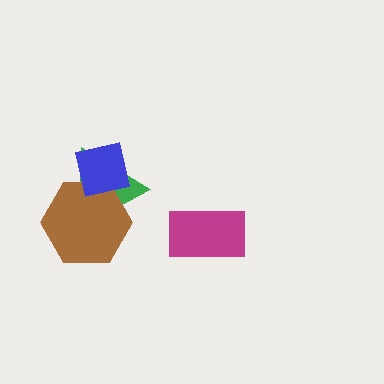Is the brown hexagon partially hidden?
Yes, it is partially covered by another shape.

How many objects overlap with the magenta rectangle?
0 objects overlap with the magenta rectangle.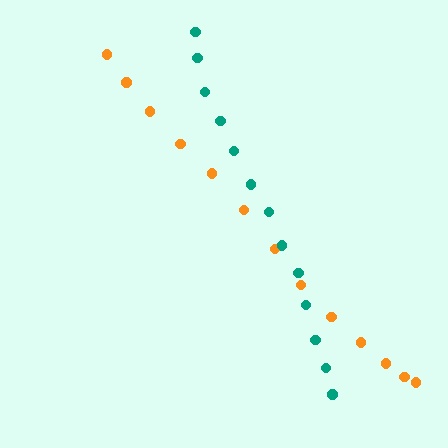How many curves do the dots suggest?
There are 2 distinct paths.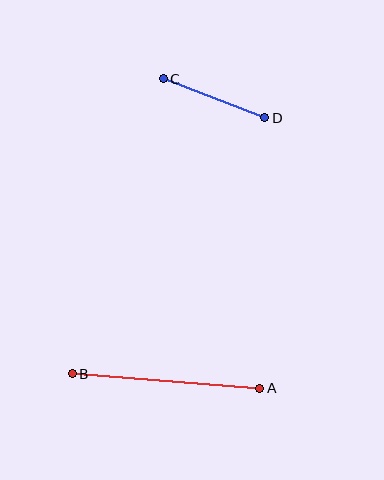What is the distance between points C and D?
The distance is approximately 109 pixels.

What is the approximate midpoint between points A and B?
The midpoint is at approximately (166, 381) pixels.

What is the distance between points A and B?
The distance is approximately 188 pixels.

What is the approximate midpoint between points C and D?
The midpoint is at approximately (214, 98) pixels.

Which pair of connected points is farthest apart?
Points A and B are farthest apart.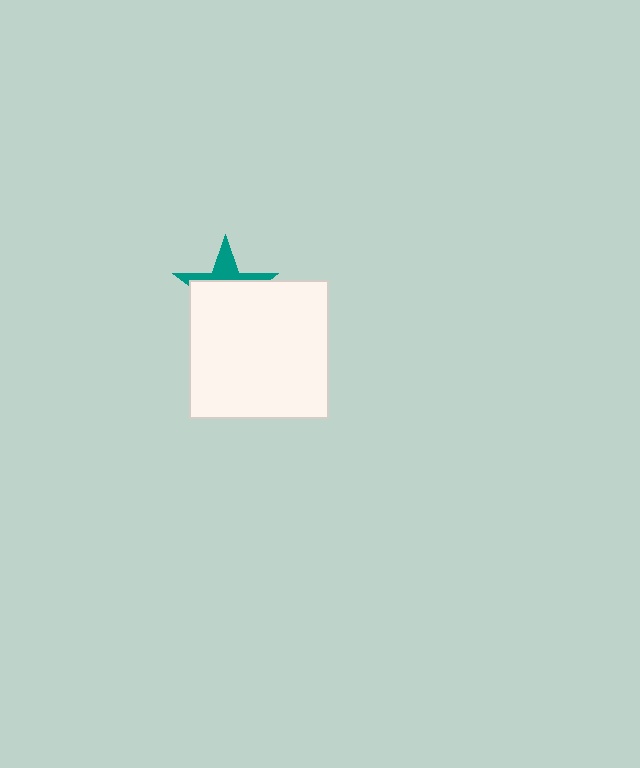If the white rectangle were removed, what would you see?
You would see the complete teal star.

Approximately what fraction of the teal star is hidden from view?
Roughly 68% of the teal star is hidden behind the white rectangle.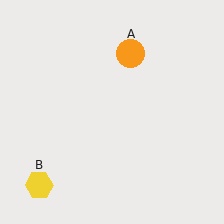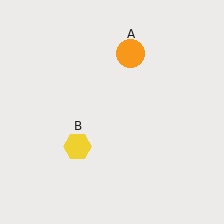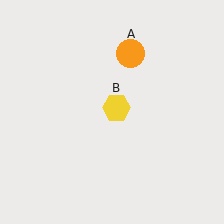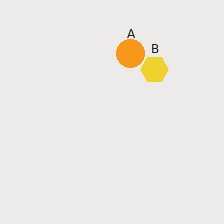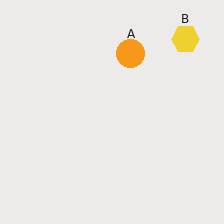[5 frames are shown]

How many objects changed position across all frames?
1 object changed position: yellow hexagon (object B).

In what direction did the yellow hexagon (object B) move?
The yellow hexagon (object B) moved up and to the right.